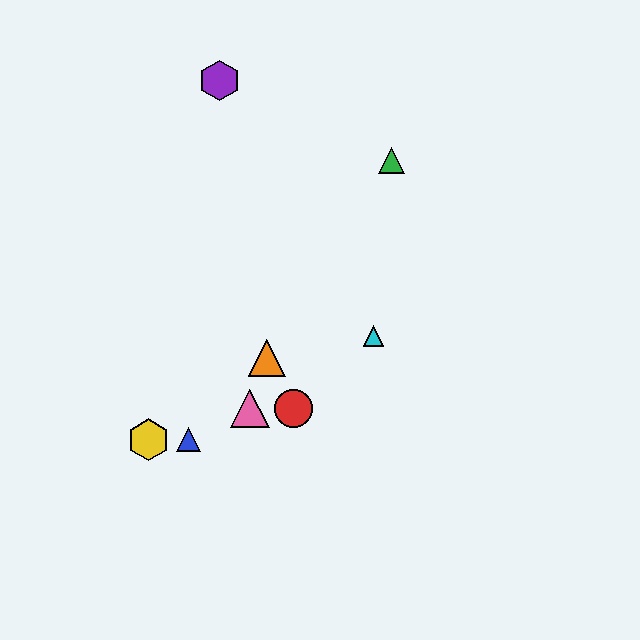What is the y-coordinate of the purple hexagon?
The purple hexagon is at y≈80.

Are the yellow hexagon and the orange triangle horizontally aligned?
No, the yellow hexagon is at y≈440 and the orange triangle is at y≈358.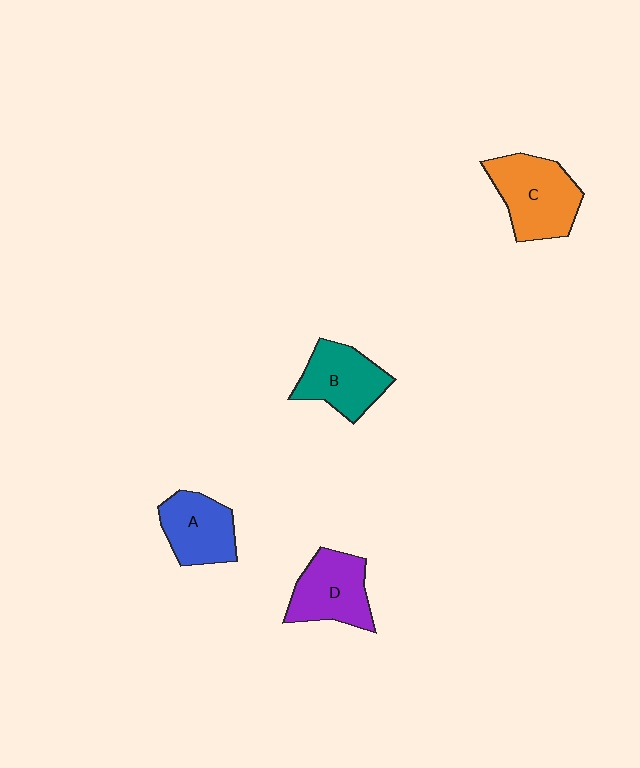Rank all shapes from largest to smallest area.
From largest to smallest: C (orange), D (purple), B (teal), A (blue).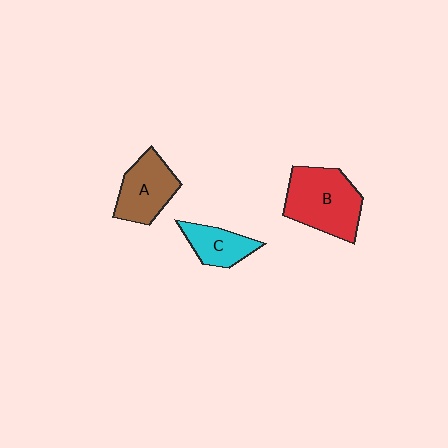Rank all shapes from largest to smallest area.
From largest to smallest: B (red), A (brown), C (cyan).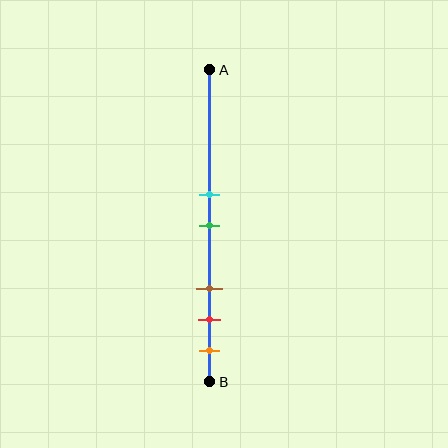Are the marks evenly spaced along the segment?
No, the marks are not evenly spaced.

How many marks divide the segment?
There are 5 marks dividing the segment.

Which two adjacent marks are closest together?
The cyan and green marks are the closest adjacent pair.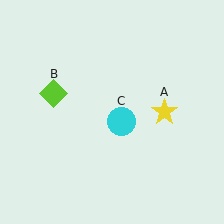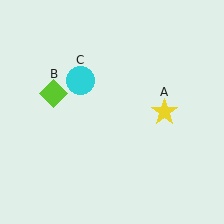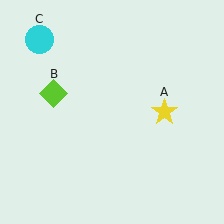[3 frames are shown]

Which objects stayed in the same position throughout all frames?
Yellow star (object A) and lime diamond (object B) remained stationary.